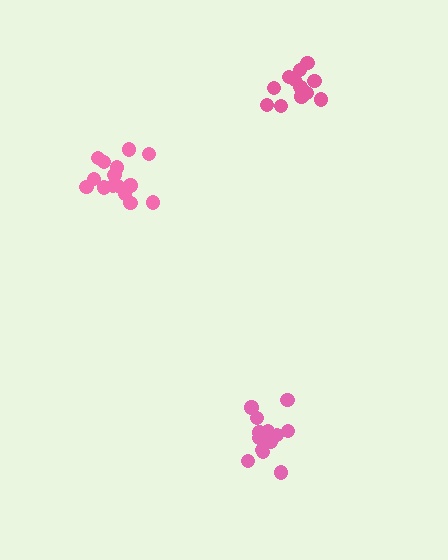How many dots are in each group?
Group 1: 14 dots, Group 2: 15 dots, Group 3: 12 dots (41 total).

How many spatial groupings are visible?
There are 3 spatial groupings.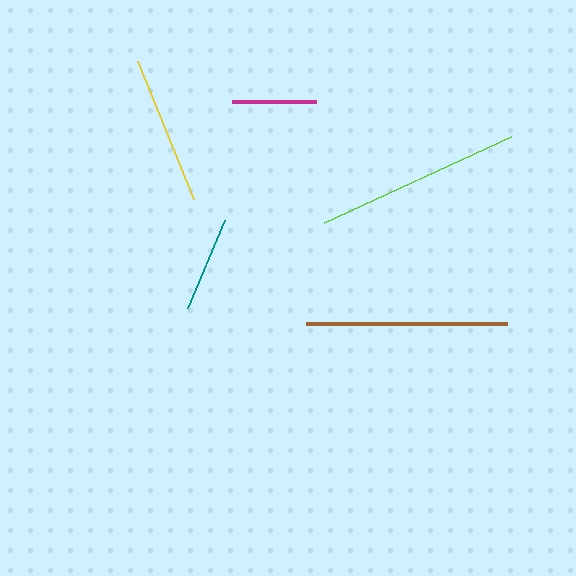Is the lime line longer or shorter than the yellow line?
The lime line is longer than the yellow line.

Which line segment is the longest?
The lime line is the longest at approximately 206 pixels.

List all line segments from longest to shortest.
From longest to shortest: lime, brown, yellow, teal, magenta.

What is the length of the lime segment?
The lime segment is approximately 206 pixels long.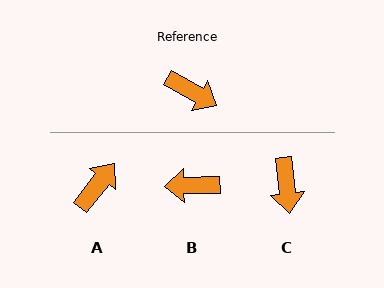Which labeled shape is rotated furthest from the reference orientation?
B, about 149 degrees away.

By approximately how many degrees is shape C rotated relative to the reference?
Approximately 54 degrees clockwise.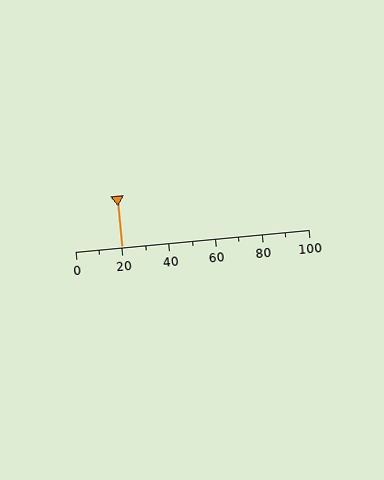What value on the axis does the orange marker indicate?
The marker indicates approximately 20.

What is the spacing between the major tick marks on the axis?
The major ticks are spaced 20 apart.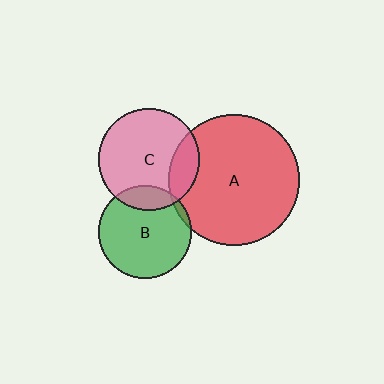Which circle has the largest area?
Circle A (red).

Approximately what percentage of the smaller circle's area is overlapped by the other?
Approximately 5%.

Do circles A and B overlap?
Yes.